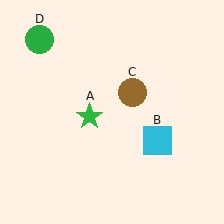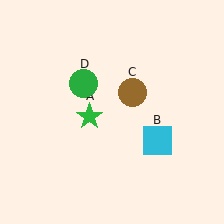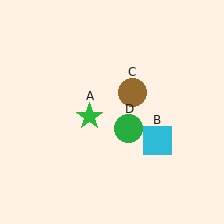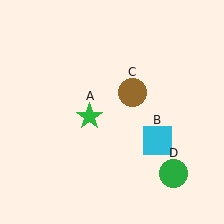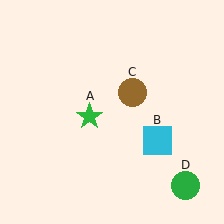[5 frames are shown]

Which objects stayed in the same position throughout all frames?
Green star (object A) and cyan square (object B) and brown circle (object C) remained stationary.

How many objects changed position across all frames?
1 object changed position: green circle (object D).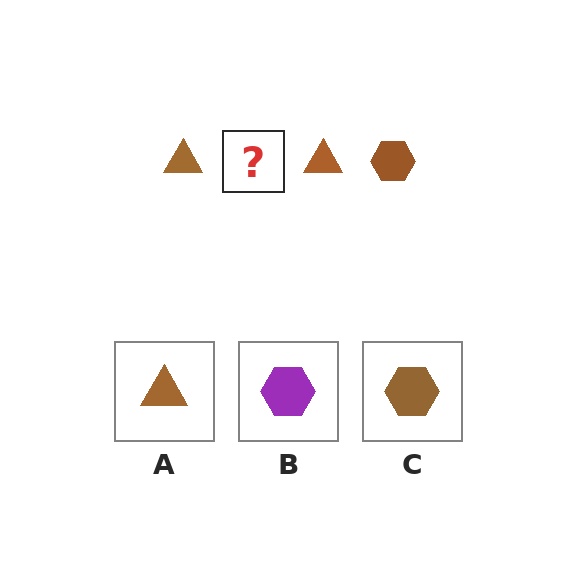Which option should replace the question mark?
Option C.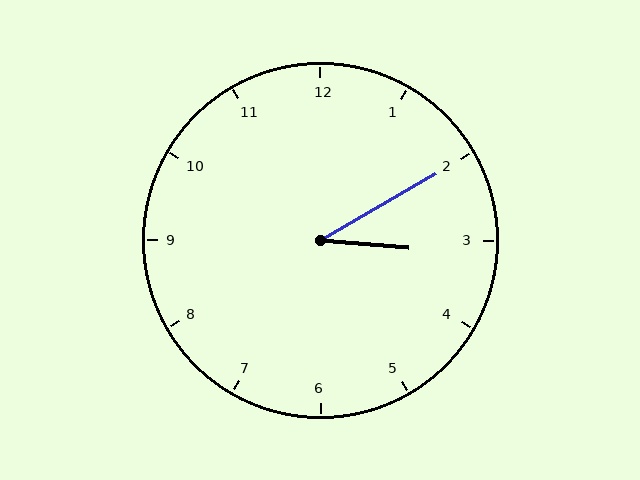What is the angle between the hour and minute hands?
Approximately 35 degrees.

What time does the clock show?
3:10.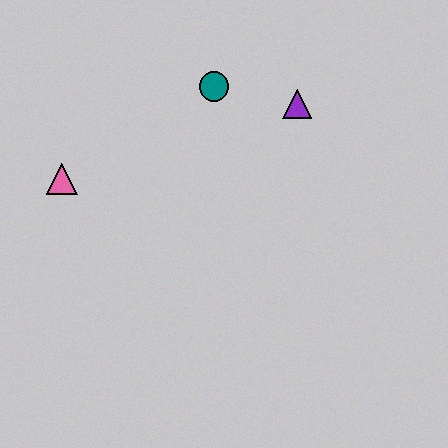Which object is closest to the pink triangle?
The teal circle is closest to the pink triangle.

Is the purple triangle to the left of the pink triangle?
No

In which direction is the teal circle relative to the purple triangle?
The teal circle is to the left of the purple triangle.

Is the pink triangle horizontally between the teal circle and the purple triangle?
No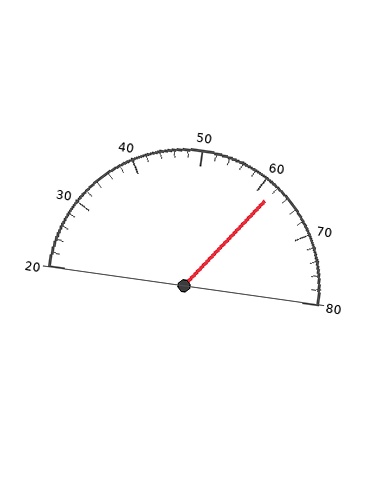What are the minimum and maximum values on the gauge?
The gauge ranges from 20 to 80.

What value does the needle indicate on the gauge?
The needle indicates approximately 62.